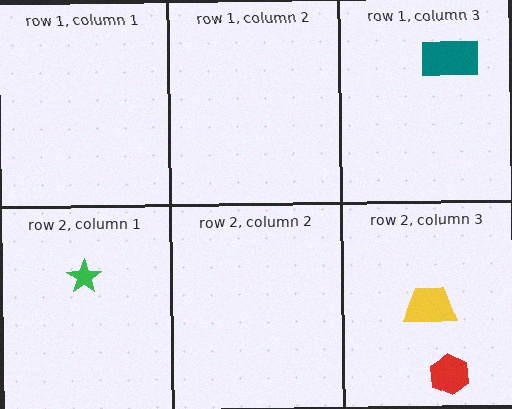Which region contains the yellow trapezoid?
The row 2, column 3 region.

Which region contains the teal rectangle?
The row 1, column 3 region.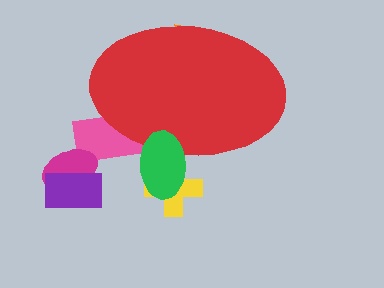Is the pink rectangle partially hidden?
Yes, the pink rectangle is partially hidden behind the red ellipse.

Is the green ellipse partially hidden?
No, the green ellipse is fully visible.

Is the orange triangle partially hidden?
Yes, the orange triangle is partially hidden behind the red ellipse.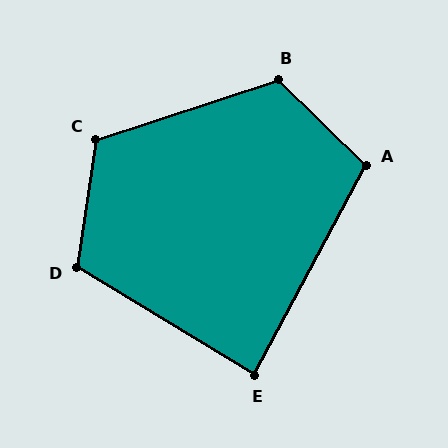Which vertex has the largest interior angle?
B, at approximately 118 degrees.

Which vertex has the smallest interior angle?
E, at approximately 87 degrees.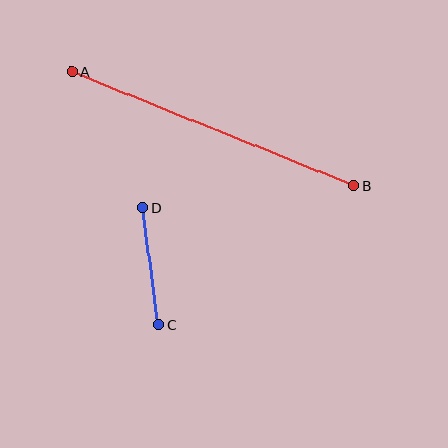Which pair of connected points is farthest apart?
Points A and B are farthest apart.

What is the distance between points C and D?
The distance is approximately 118 pixels.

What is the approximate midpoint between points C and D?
The midpoint is at approximately (150, 266) pixels.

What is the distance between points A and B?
The distance is approximately 304 pixels.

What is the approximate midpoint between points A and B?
The midpoint is at approximately (213, 129) pixels.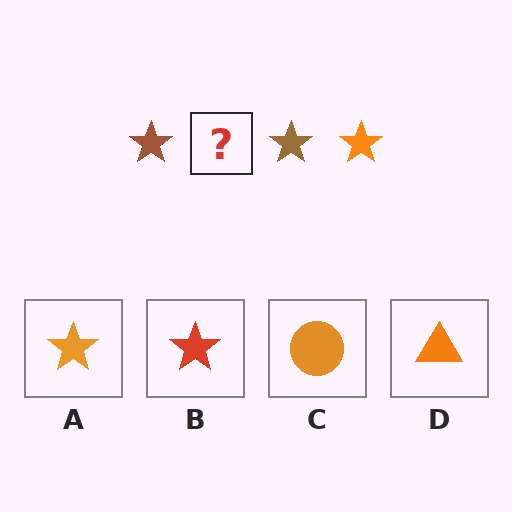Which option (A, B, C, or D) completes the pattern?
A.